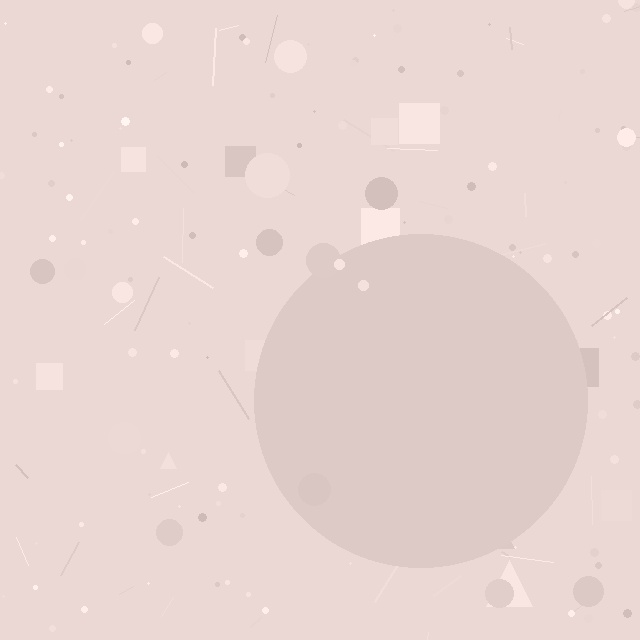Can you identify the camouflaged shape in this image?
The camouflaged shape is a circle.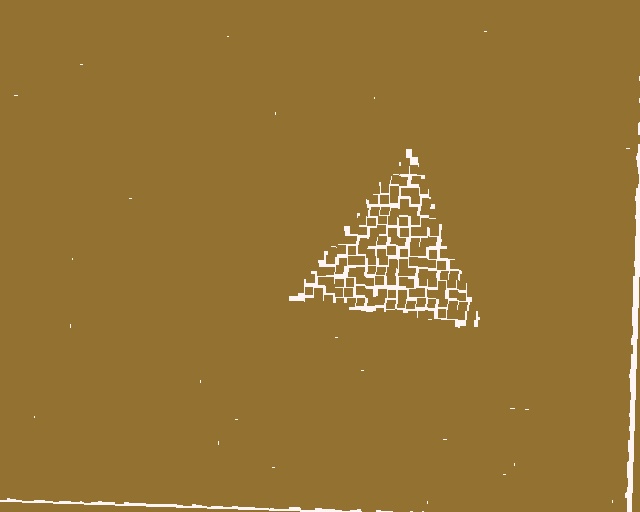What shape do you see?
I see a triangle.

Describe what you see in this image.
The image contains small brown elements arranged at two different densities. A triangle-shaped region is visible where the elements are less densely packed than the surrounding area.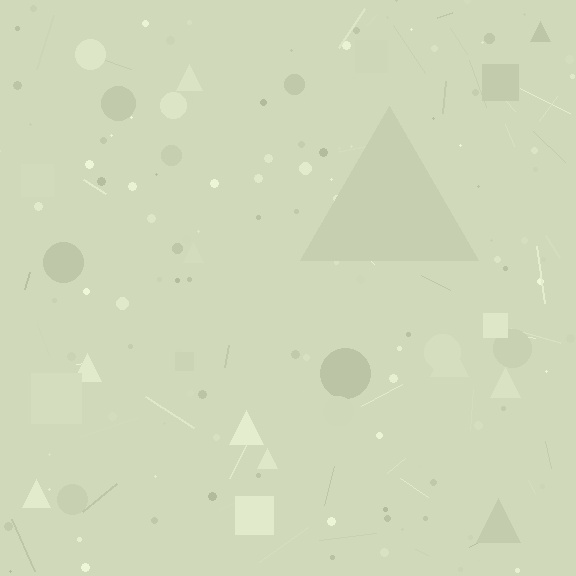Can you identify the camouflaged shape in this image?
The camouflaged shape is a triangle.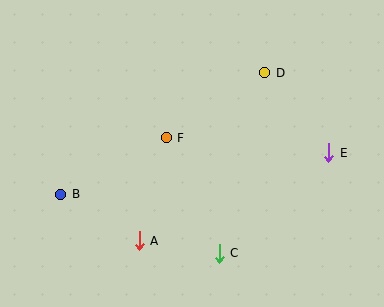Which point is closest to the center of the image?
Point F at (166, 138) is closest to the center.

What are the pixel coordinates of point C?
Point C is at (219, 253).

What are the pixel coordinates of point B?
Point B is at (61, 194).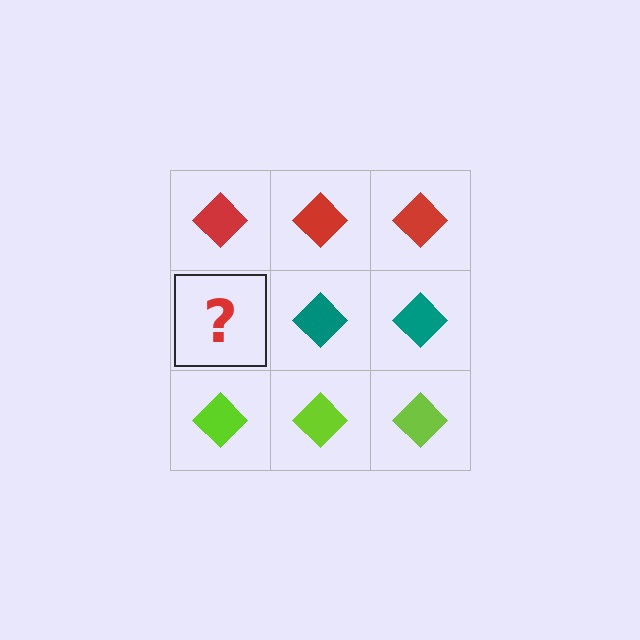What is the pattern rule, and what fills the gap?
The rule is that each row has a consistent color. The gap should be filled with a teal diamond.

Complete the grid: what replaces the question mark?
The question mark should be replaced with a teal diamond.